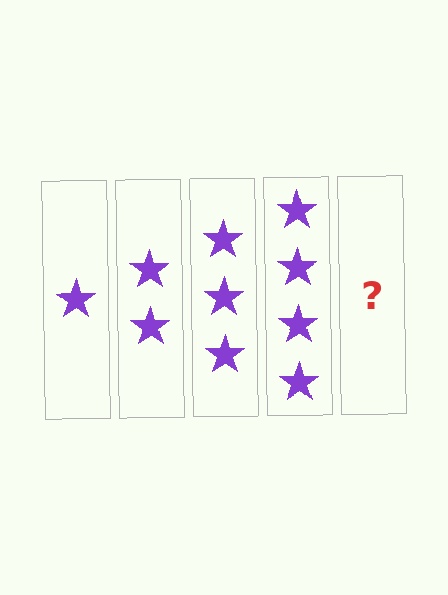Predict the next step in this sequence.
The next step is 5 stars.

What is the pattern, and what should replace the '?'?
The pattern is that each step adds one more star. The '?' should be 5 stars.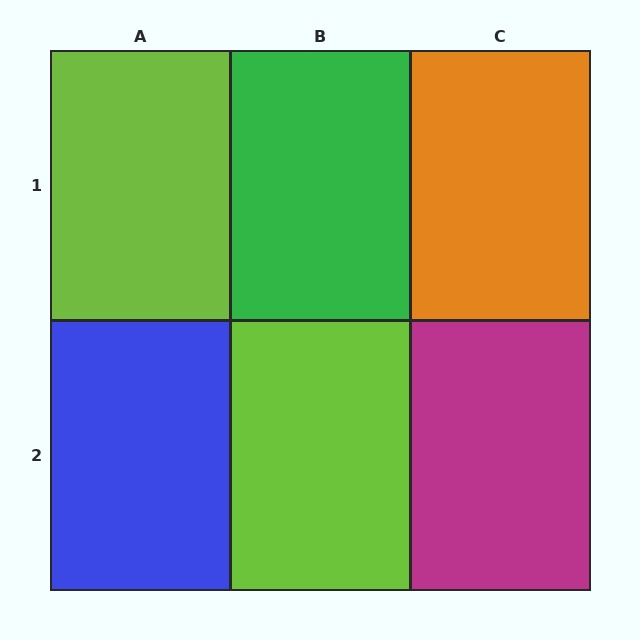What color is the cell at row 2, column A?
Blue.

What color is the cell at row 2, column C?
Magenta.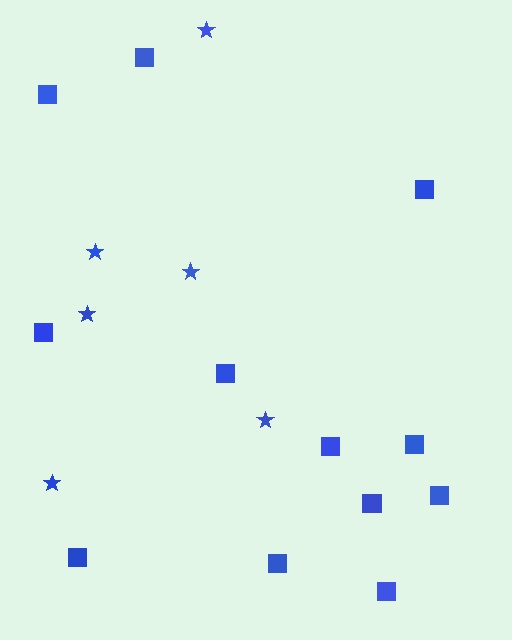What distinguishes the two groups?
There are 2 groups: one group of stars (6) and one group of squares (12).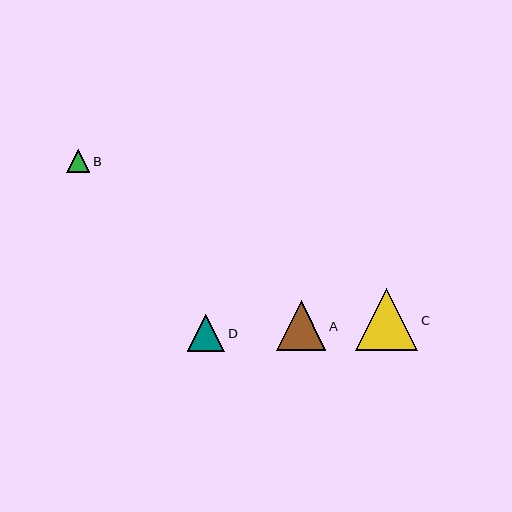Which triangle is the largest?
Triangle C is the largest with a size of approximately 63 pixels.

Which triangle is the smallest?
Triangle B is the smallest with a size of approximately 24 pixels.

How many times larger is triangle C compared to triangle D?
Triangle C is approximately 1.7 times the size of triangle D.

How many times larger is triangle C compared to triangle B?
Triangle C is approximately 2.7 times the size of triangle B.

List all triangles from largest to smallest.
From largest to smallest: C, A, D, B.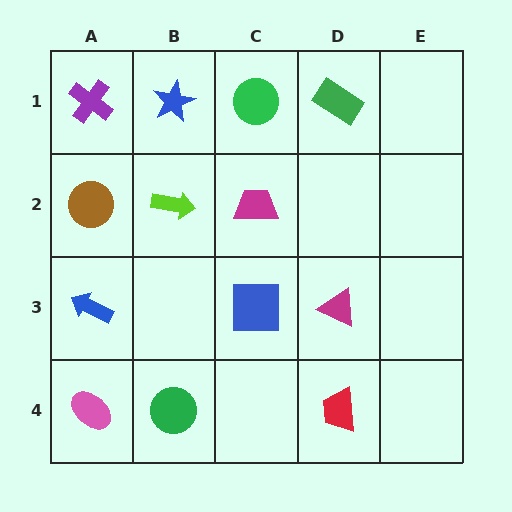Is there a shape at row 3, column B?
No, that cell is empty.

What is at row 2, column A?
A brown circle.